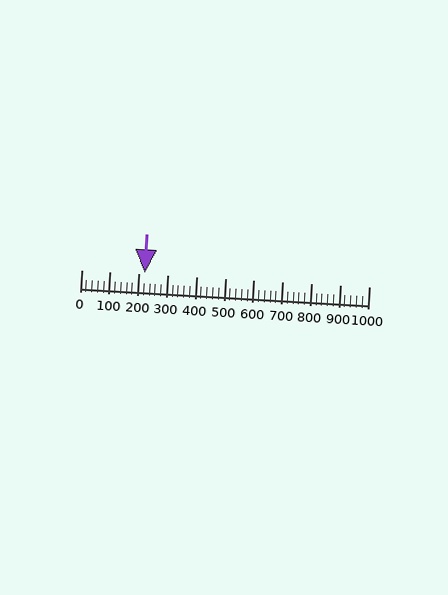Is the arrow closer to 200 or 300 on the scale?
The arrow is closer to 200.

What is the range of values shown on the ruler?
The ruler shows values from 0 to 1000.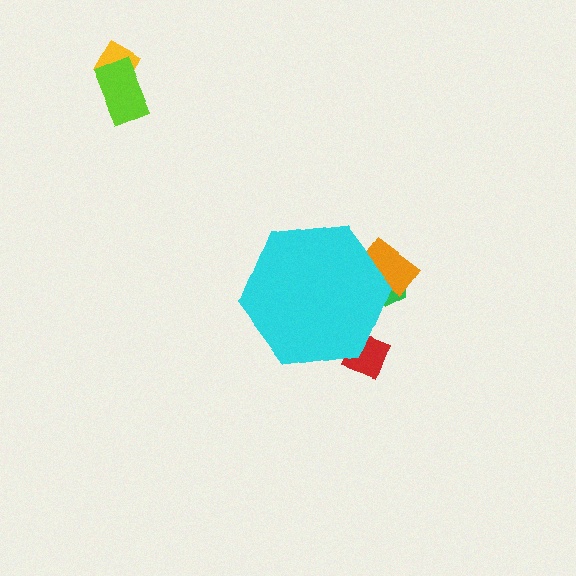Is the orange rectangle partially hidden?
Yes, the orange rectangle is partially hidden behind the cyan hexagon.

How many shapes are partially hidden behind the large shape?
3 shapes are partially hidden.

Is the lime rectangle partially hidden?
No, the lime rectangle is fully visible.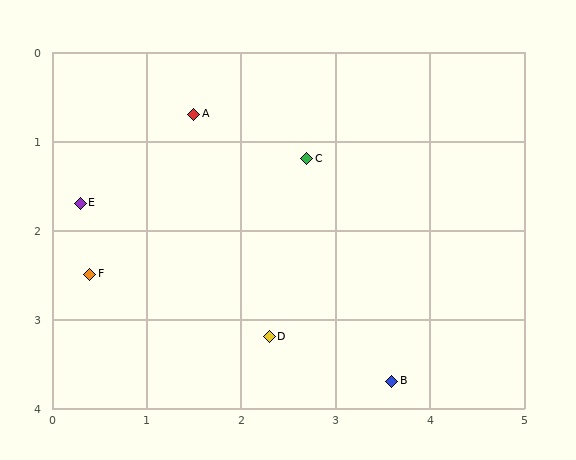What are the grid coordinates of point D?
Point D is at approximately (2.3, 3.2).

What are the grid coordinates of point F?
Point F is at approximately (0.4, 2.5).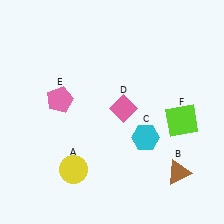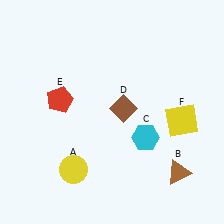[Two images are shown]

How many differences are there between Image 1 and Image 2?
There are 3 differences between the two images.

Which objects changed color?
D changed from pink to brown. E changed from pink to red. F changed from lime to yellow.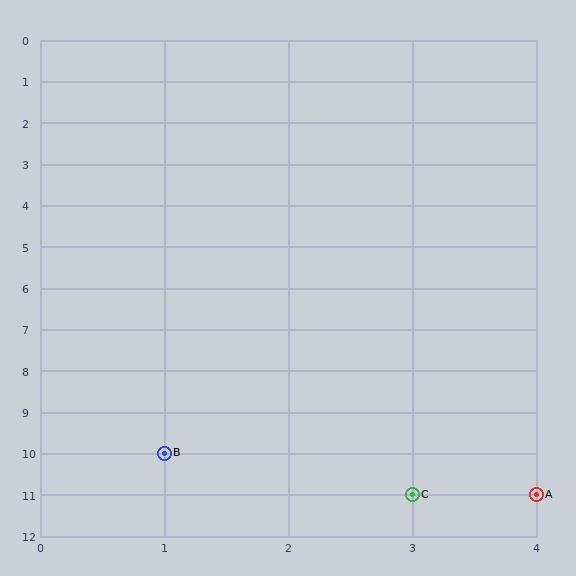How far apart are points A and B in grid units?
Points A and B are 3 columns and 1 row apart (about 3.2 grid units diagonally).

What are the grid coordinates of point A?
Point A is at grid coordinates (4, 11).